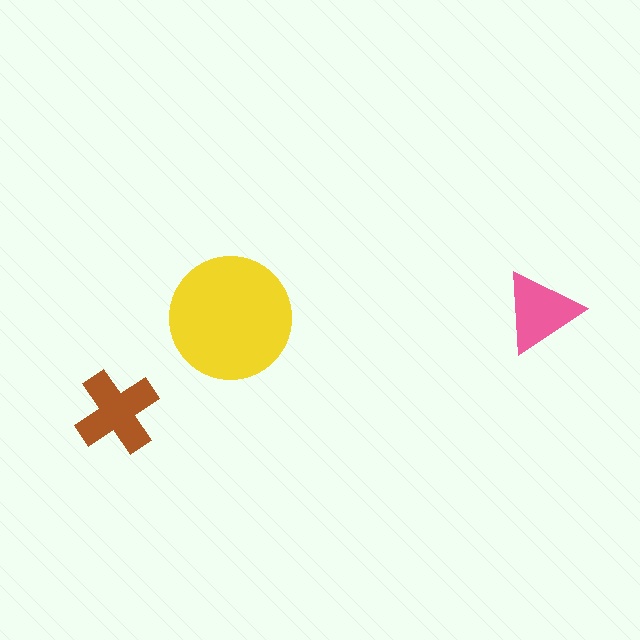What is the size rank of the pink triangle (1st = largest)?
3rd.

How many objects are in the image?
There are 3 objects in the image.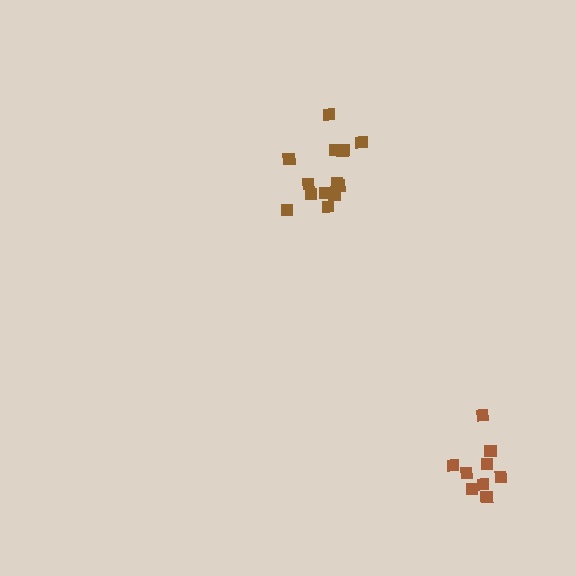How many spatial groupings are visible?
There are 2 spatial groupings.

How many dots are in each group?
Group 1: 14 dots, Group 2: 9 dots (23 total).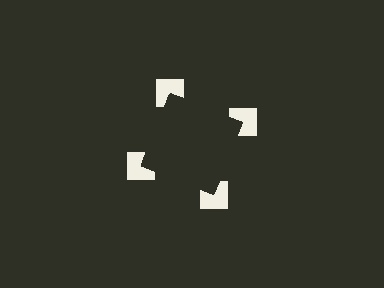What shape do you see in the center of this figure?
An illusory square — its edges are inferred from the aligned wedge cuts in the notched squares, not physically drawn.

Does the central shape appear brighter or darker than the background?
It typically appears slightly darker than the background, even though no actual brightness change is drawn.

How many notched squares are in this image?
There are 4 — one at each vertex of the illusory square.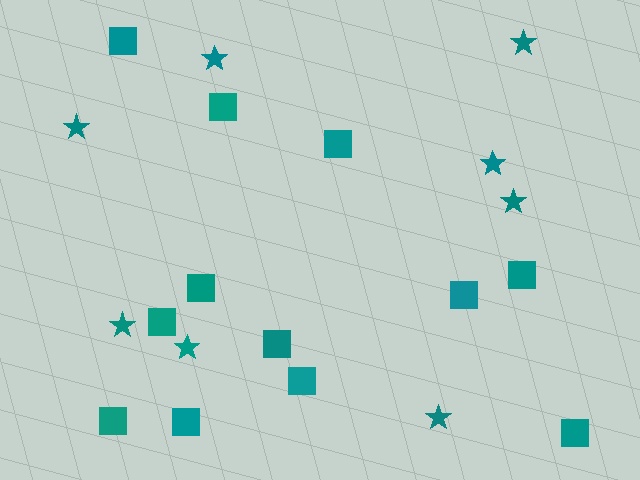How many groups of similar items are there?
There are 2 groups: one group of squares (12) and one group of stars (8).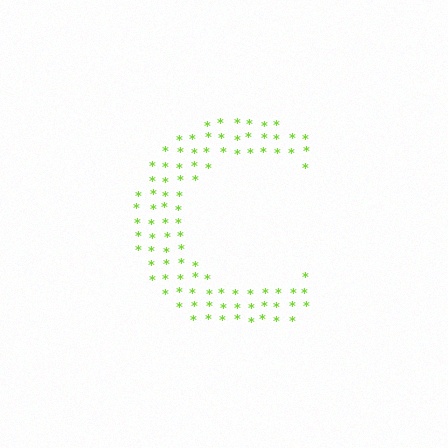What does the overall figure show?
The overall figure shows the letter C.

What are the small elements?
The small elements are asterisks.